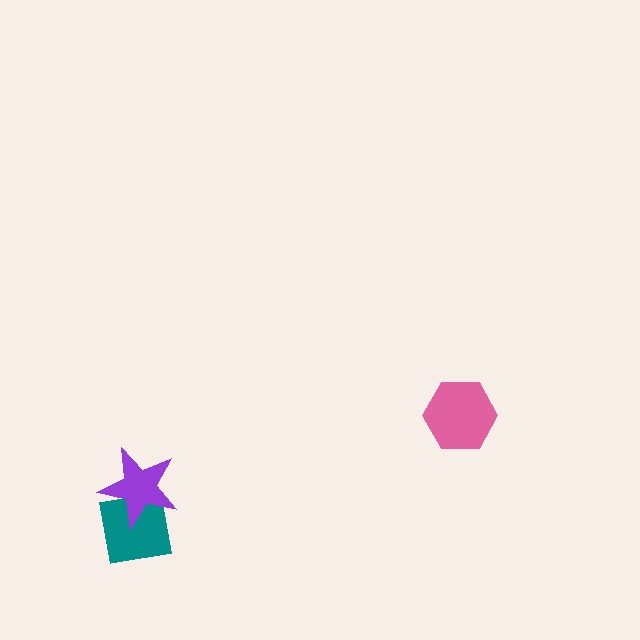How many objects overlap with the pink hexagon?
0 objects overlap with the pink hexagon.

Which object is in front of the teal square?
The purple star is in front of the teal square.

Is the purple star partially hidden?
No, no other shape covers it.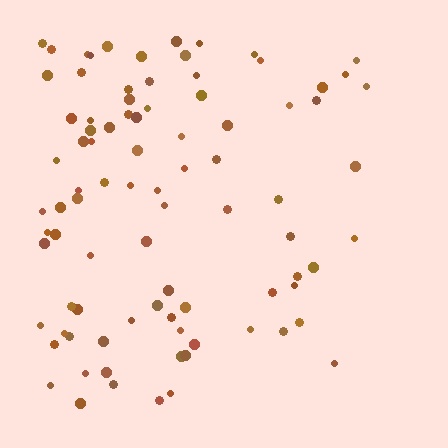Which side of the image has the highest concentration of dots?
The left.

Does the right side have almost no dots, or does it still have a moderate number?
Still a moderate number, just noticeably fewer than the left.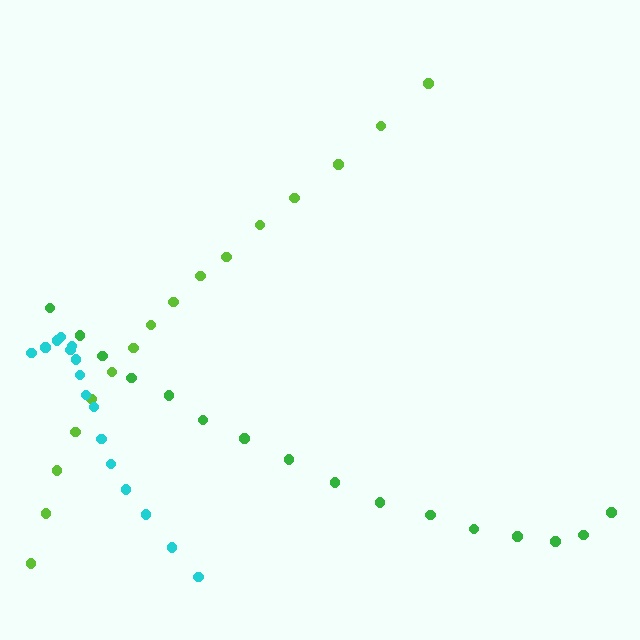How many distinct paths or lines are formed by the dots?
There are 3 distinct paths.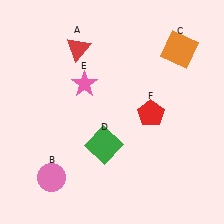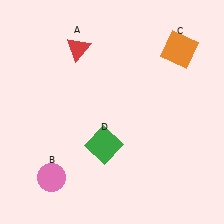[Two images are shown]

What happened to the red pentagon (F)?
The red pentagon (F) was removed in Image 2. It was in the bottom-right area of Image 1.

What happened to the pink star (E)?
The pink star (E) was removed in Image 2. It was in the top-left area of Image 1.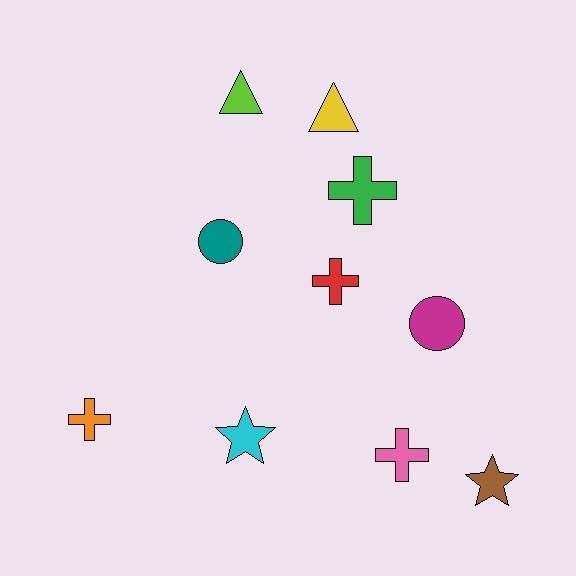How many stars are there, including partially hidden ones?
There are 2 stars.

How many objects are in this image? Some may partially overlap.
There are 10 objects.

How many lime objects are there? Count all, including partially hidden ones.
There is 1 lime object.